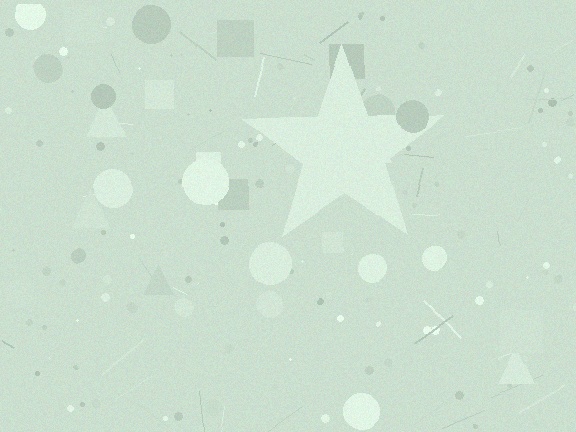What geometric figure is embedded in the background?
A star is embedded in the background.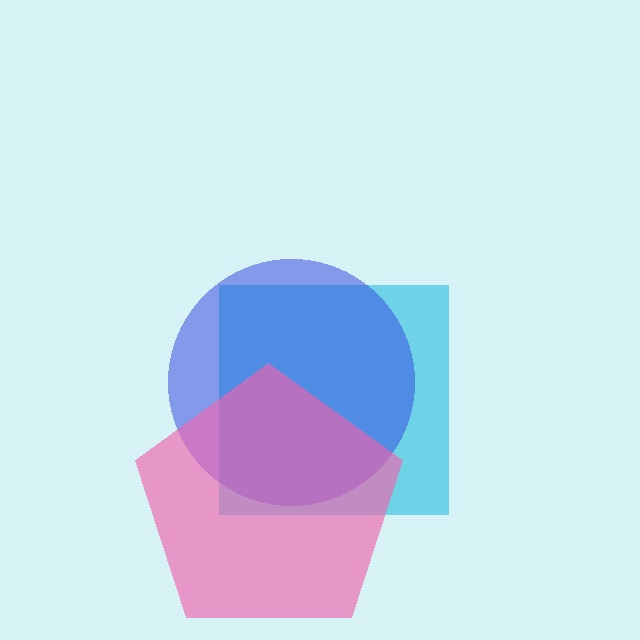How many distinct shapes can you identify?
There are 3 distinct shapes: a cyan square, a blue circle, a pink pentagon.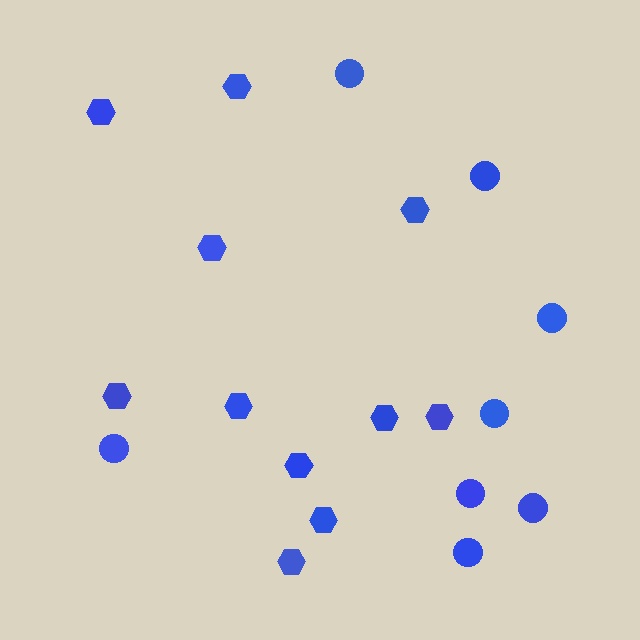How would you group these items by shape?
There are 2 groups: one group of hexagons (11) and one group of circles (8).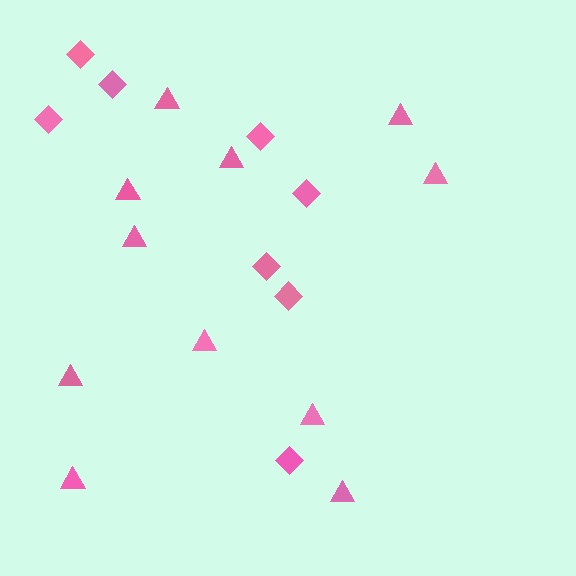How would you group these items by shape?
There are 2 groups: one group of diamonds (8) and one group of triangles (11).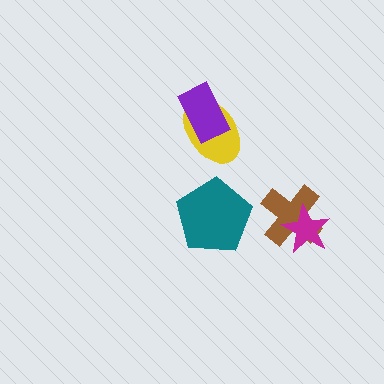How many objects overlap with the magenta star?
1 object overlaps with the magenta star.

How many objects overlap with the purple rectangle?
1 object overlaps with the purple rectangle.